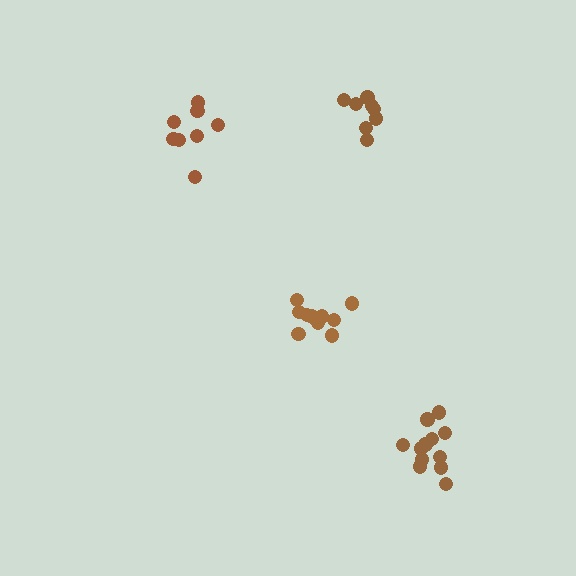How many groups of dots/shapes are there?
There are 4 groups.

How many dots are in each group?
Group 1: 10 dots, Group 2: 8 dots, Group 3: 8 dots, Group 4: 12 dots (38 total).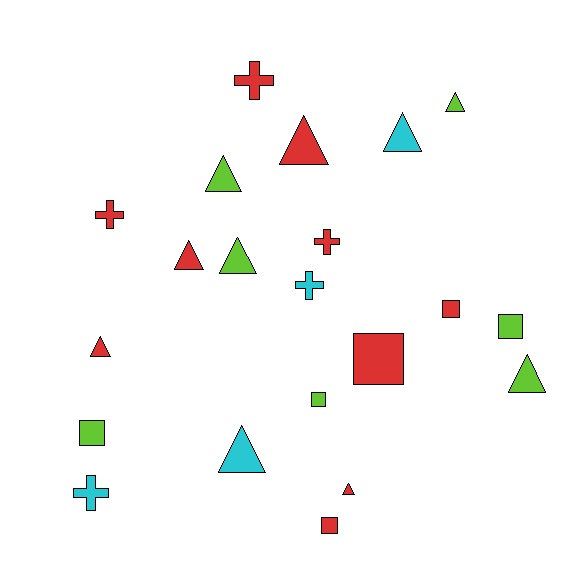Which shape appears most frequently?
Triangle, with 10 objects.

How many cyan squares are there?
There are no cyan squares.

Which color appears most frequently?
Red, with 10 objects.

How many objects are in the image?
There are 21 objects.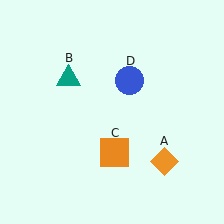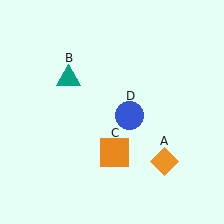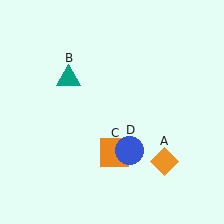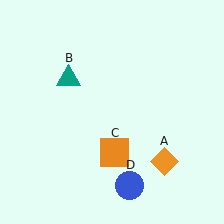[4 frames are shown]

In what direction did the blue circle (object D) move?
The blue circle (object D) moved down.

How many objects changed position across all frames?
1 object changed position: blue circle (object D).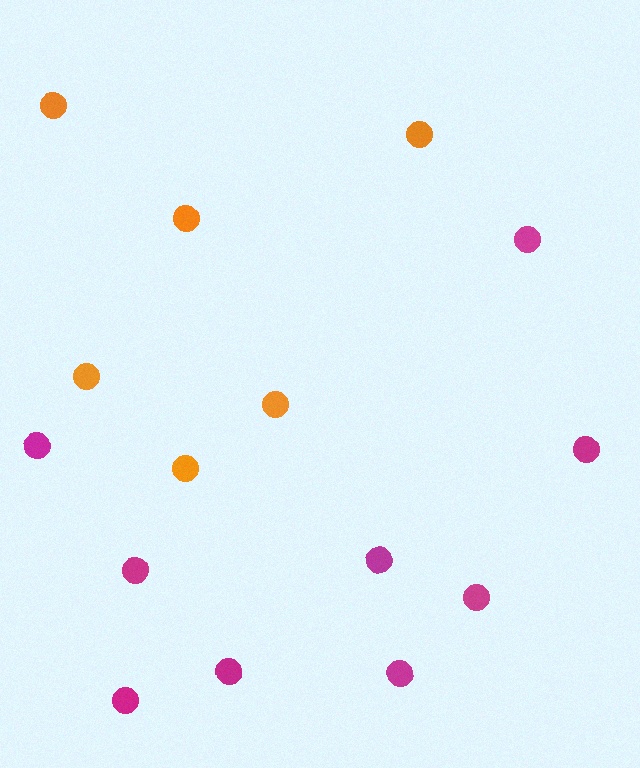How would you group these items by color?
There are 2 groups: one group of orange circles (6) and one group of magenta circles (9).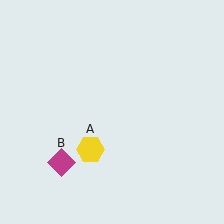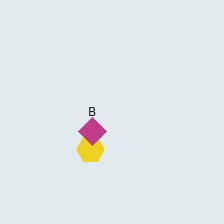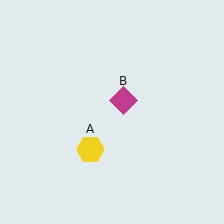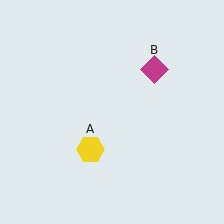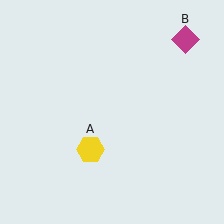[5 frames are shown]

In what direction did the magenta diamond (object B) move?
The magenta diamond (object B) moved up and to the right.